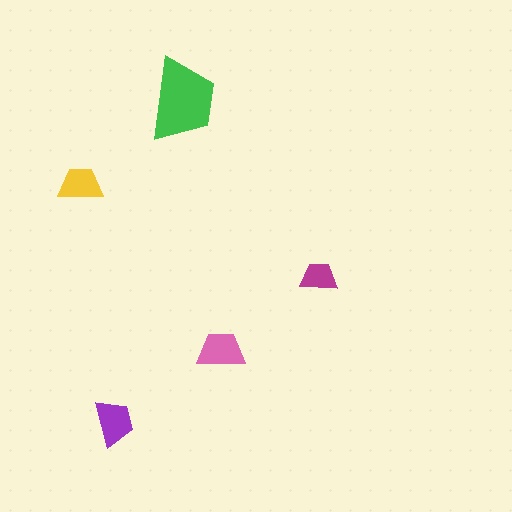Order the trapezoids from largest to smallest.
the green one, the pink one, the purple one, the yellow one, the magenta one.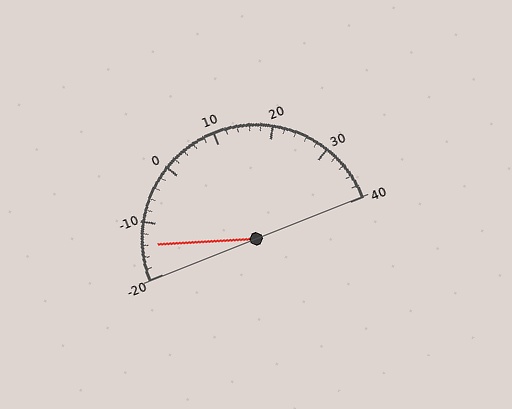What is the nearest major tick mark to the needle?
The nearest major tick mark is -10.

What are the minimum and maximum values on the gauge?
The gauge ranges from -20 to 40.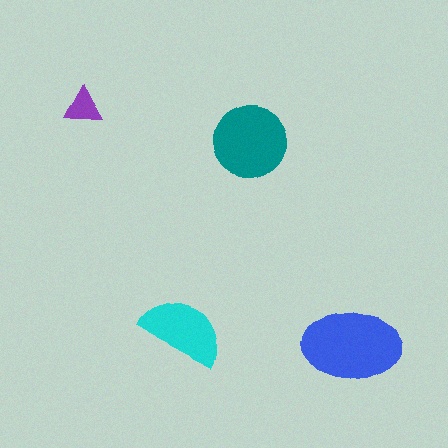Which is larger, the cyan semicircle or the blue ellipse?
The blue ellipse.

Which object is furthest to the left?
The purple triangle is leftmost.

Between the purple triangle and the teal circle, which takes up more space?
The teal circle.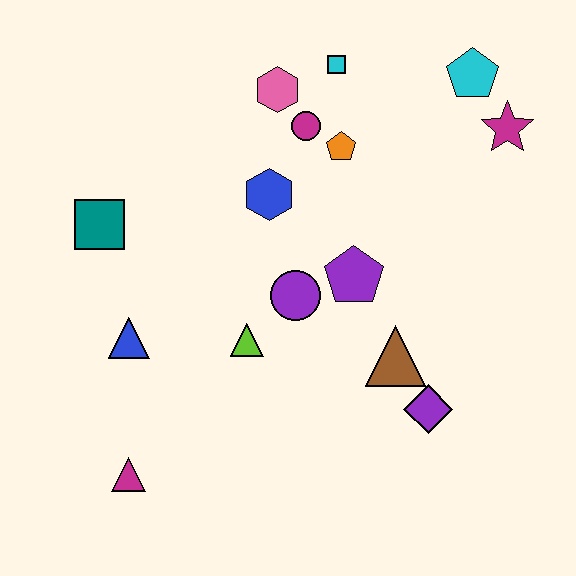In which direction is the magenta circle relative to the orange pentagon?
The magenta circle is to the left of the orange pentagon.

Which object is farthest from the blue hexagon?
The magenta triangle is farthest from the blue hexagon.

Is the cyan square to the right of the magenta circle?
Yes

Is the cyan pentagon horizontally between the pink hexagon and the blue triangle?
No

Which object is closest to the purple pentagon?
The purple circle is closest to the purple pentagon.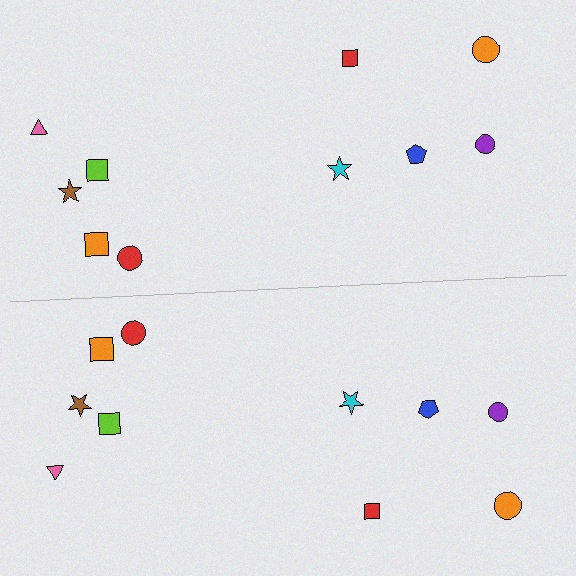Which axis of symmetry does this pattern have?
The pattern has a horizontal axis of symmetry running through the center of the image.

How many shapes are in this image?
There are 20 shapes in this image.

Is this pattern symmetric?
Yes, this pattern has bilateral (reflection) symmetry.